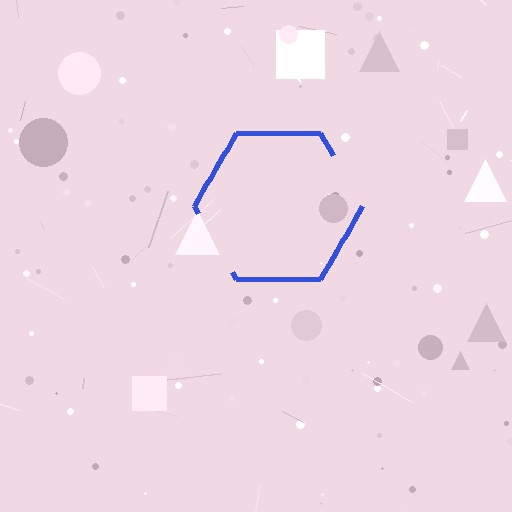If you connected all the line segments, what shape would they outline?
They would outline a hexagon.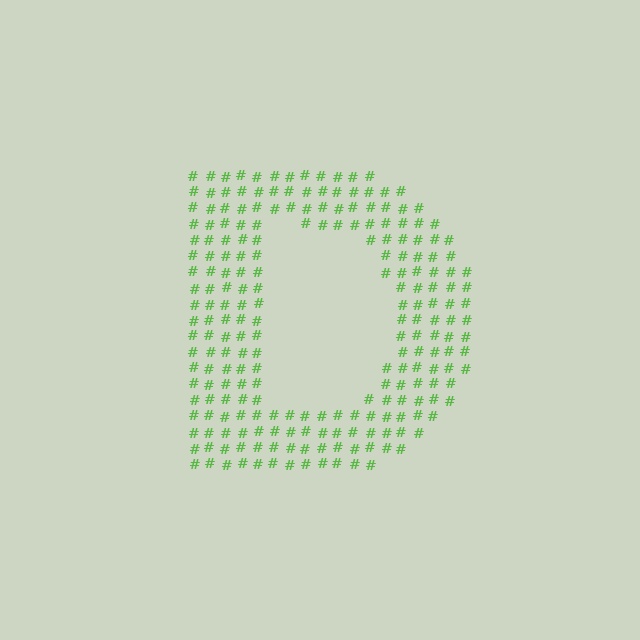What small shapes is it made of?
It is made of small hash symbols.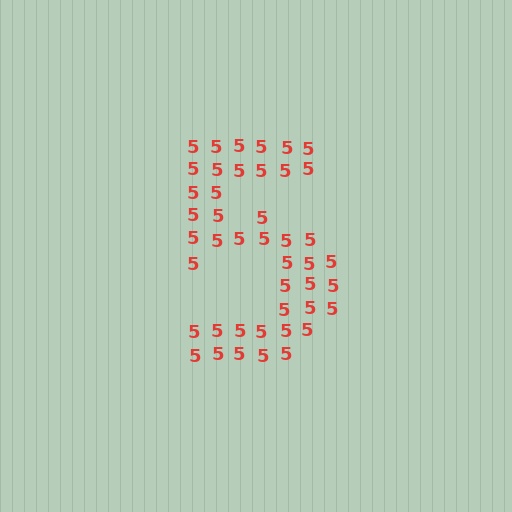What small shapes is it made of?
It is made of small digit 5's.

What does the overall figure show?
The overall figure shows the digit 5.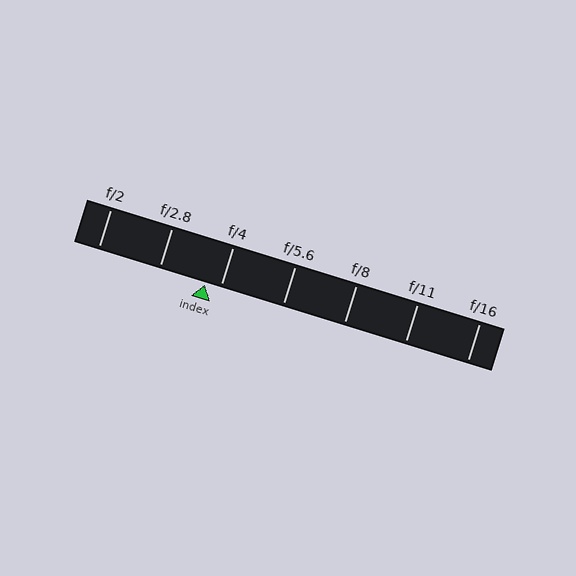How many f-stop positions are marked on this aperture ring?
There are 7 f-stop positions marked.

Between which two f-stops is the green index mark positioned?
The index mark is between f/2.8 and f/4.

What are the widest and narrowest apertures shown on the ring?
The widest aperture shown is f/2 and the narrowest is f/16.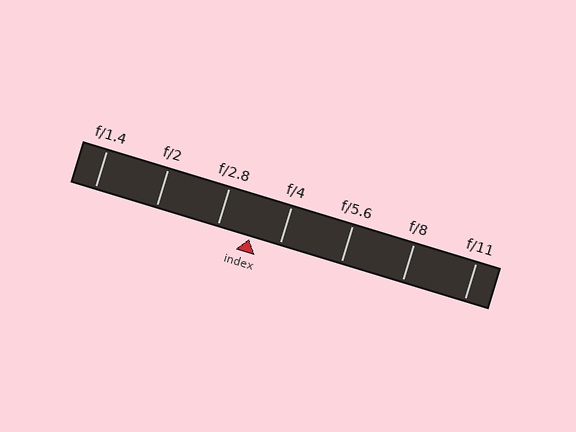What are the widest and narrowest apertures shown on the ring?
The widest aperture shown is f/1.4 and the narrowest is f/11.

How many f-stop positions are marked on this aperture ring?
There are 7 f-stop positions marked.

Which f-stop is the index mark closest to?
The index mark is closest to f/4.